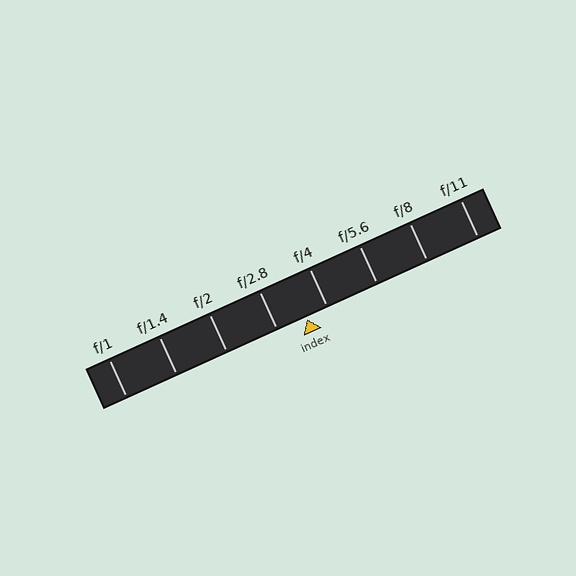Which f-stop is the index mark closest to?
The index mark is closest to f/4.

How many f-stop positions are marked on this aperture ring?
There are 8 f-stop positions marked.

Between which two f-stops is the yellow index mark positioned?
The index mark is between f/2.8 and f/4.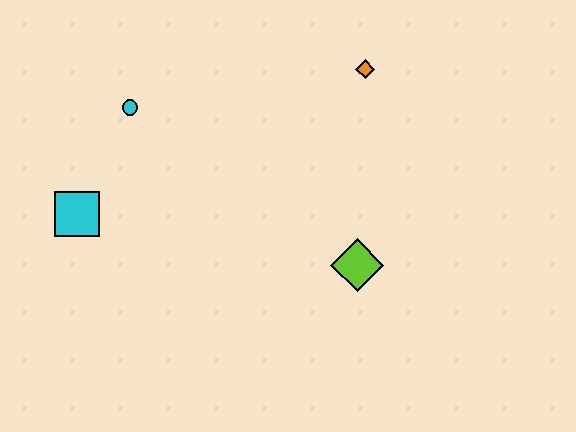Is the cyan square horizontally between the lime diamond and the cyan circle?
No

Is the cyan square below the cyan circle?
Yes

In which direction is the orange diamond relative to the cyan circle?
The orange diamond is to the right of the cyan circle.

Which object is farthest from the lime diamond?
The cyan square is farthest from the lime diamond.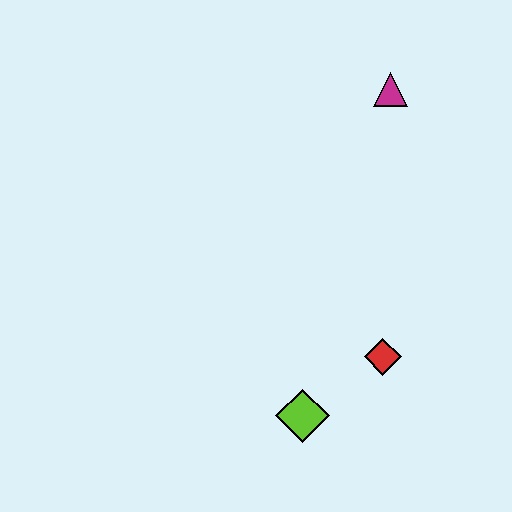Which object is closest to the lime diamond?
The red diamond is closest to the lime diamond.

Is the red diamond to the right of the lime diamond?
Yes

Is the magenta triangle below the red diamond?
No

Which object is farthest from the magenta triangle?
The lime diamond is farthest from the magenta triangle.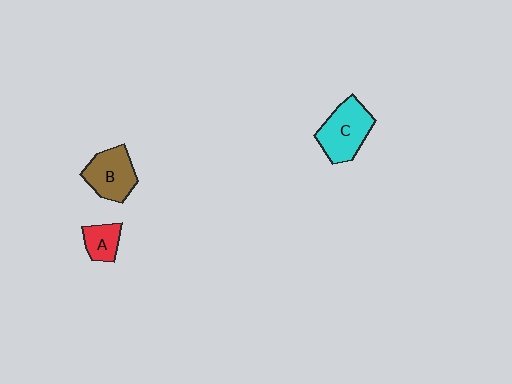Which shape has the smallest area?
Shape A (red).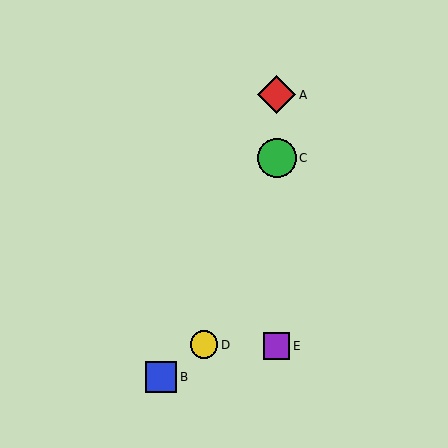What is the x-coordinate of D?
Object D is at x≈204.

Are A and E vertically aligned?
Yes, both are at x≈277.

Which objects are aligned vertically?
Objects A, C, E are aligned vertically.